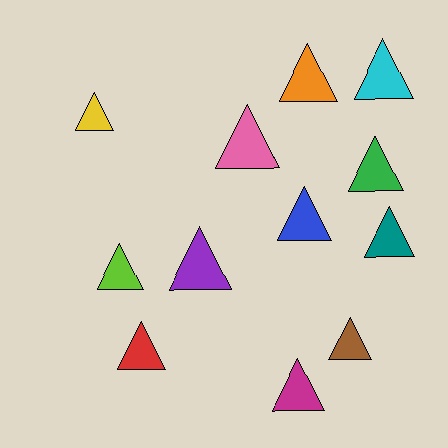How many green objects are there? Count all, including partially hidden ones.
There is 1 green object.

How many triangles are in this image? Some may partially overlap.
There are 12 triangles.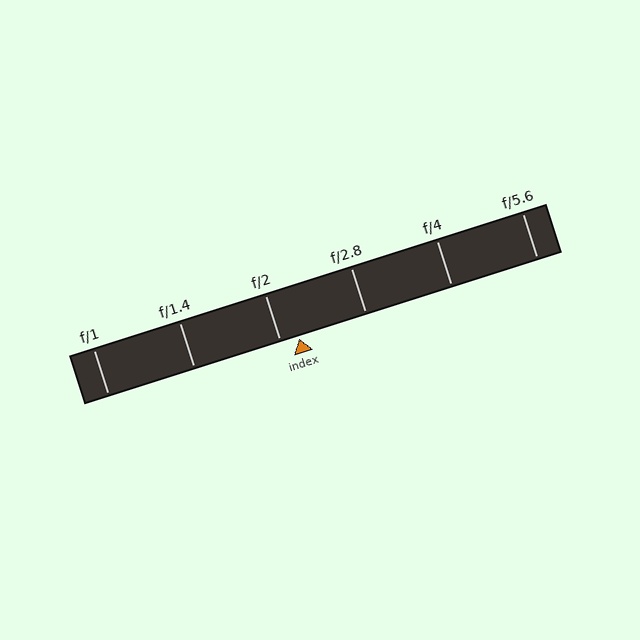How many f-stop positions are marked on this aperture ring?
There are 6 f-stop positions marked.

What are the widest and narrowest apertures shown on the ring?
The widest aperture shown is f/1 and the narrowest is f/5.6.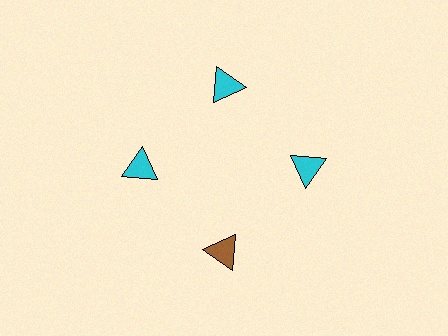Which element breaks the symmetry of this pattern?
The brown triangle at roughly the 6 o'clock position breaks the symmetry. All other shapes are cyan triangles.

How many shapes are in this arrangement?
There are 4 shapes arranged in a ring pattern.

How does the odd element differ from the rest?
It has a different color: brown instead of cyan.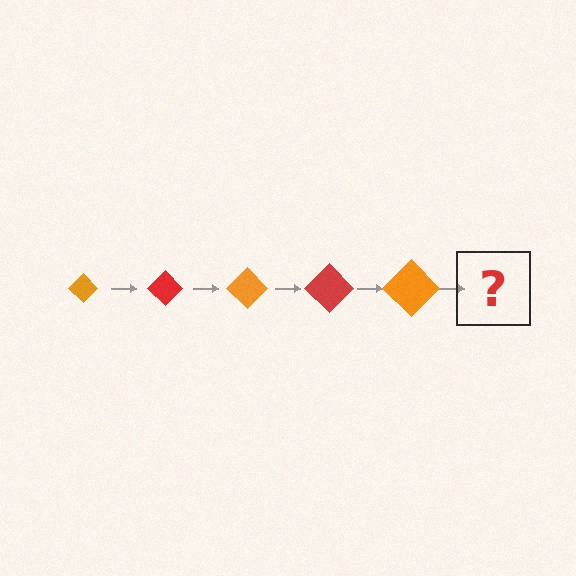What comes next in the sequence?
The next element should be a red diamond, larger than the previous one.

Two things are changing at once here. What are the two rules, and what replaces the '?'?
The two rules are that the diamond grows larger each step and the color cycles through orange and red. The '?' should be a red diamond, larger than the previous one.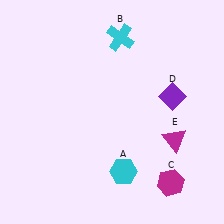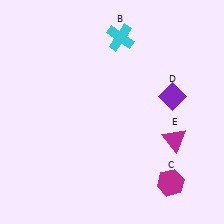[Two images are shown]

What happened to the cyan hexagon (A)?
The cyan hexagon (A) was removed in Image 2. It was in the bottom-right area of Image 1.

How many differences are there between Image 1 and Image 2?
There is 1 difference between the two images.